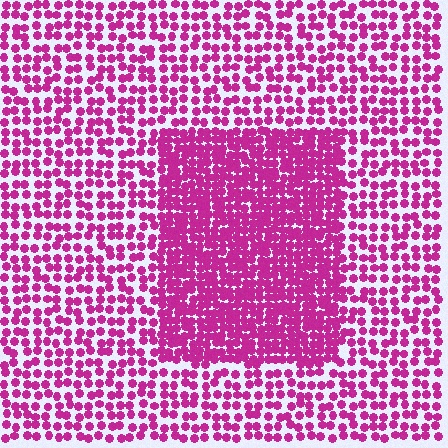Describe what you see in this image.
The image contains small magenta elements arranged at two different densities. A rectangle-shaped region is visible where the elements are more densely packed than the surrounding area.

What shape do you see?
I see a rectangle.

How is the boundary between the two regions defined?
The boundary is defined by a change in element density (approximately 1.9x ratio). All elements are the same color, size, and shape.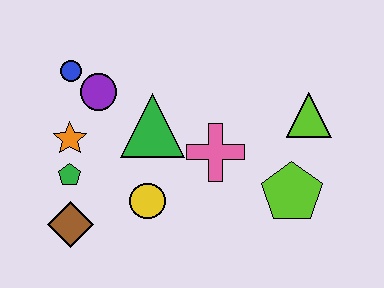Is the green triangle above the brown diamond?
Yes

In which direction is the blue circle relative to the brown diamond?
The blue circle is above the brown diamond.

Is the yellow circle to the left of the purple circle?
No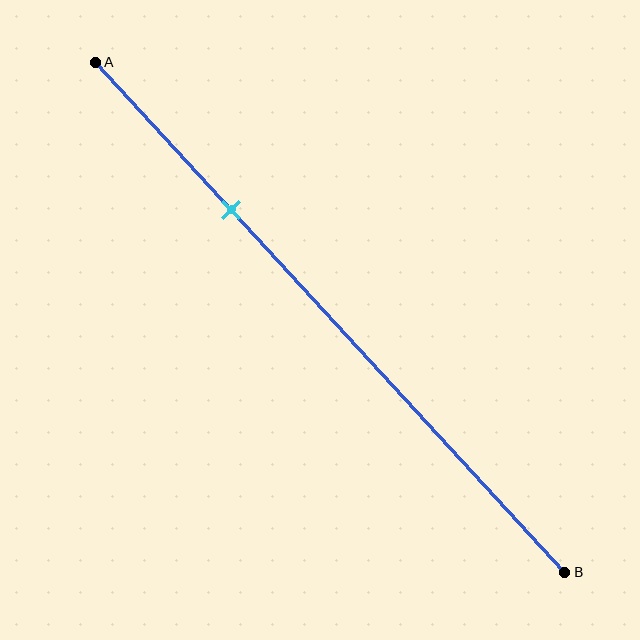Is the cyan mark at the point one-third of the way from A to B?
No, the mark is at about 30% from A, not at the 33% one-third point.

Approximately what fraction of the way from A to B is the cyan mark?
The cyan mark is approximately 30% of the way from A to B.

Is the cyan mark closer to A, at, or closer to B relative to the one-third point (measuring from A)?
The cyan mark is closer to point A than the one-third point of segment AB.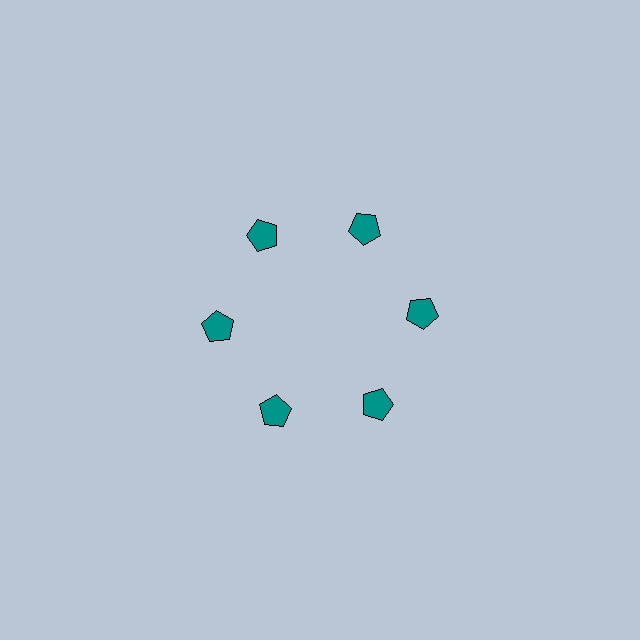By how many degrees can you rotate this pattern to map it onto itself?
The pattern maps onto itself every 60 degrees of rotation.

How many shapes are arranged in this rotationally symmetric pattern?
There are 6 shapes, arranged in 6 groups of 1.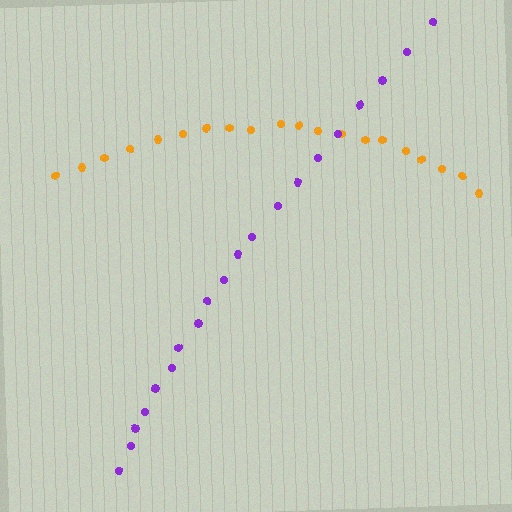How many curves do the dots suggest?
There are 2 distinct paths.